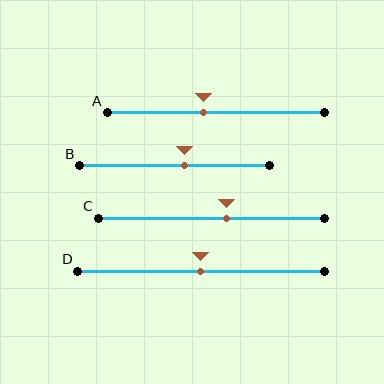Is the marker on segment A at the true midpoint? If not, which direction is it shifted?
No, the marker on segment A is shifted to the left by about 5% of the segment length.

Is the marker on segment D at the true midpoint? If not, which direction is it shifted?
Yes, the marker on segment D is at the true midpoint.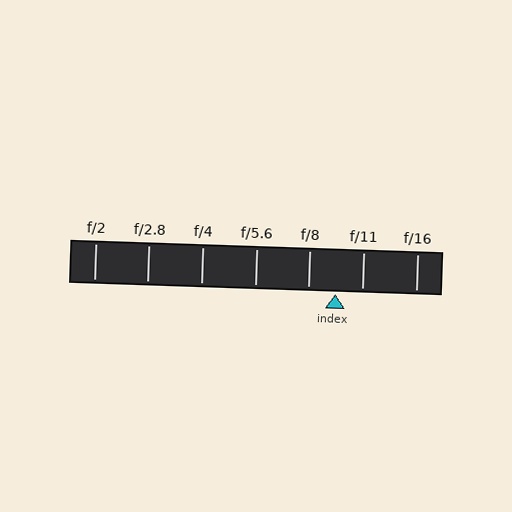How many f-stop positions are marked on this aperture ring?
There are 7 f-stop positions marked.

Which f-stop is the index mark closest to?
The index mark is closest to f/11.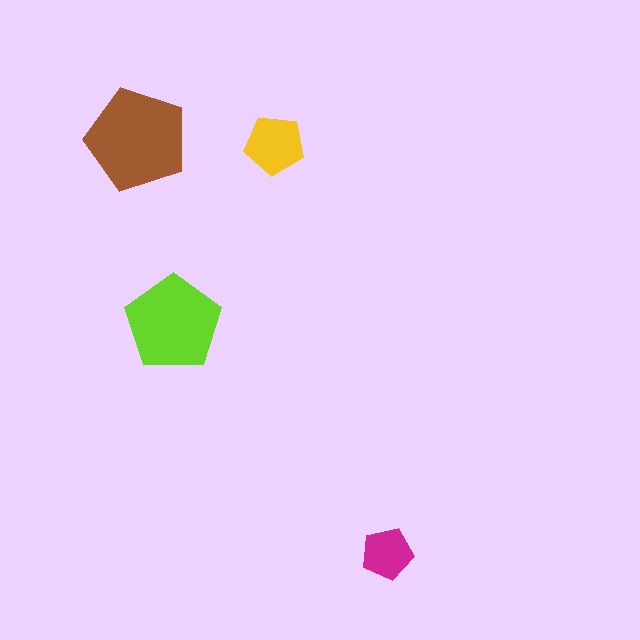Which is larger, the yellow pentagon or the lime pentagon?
The lime one.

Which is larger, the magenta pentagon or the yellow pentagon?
The yellow one.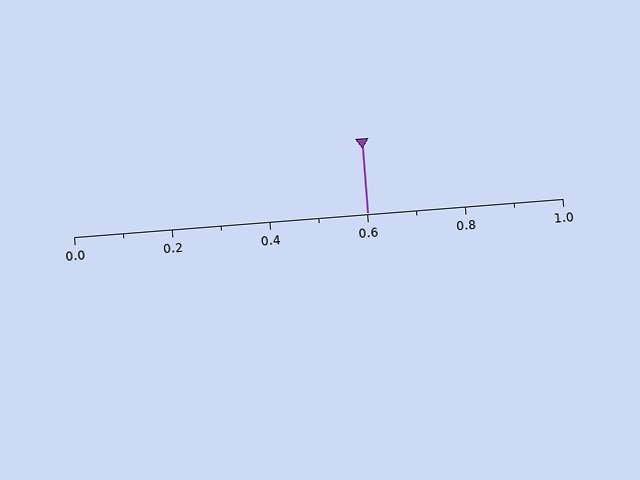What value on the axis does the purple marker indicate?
The marker indicates approximately 0.6.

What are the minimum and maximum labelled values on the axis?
The axis runs from 0.0 to 1.0.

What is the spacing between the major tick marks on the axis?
The major ticks are spaced 0.2 apart.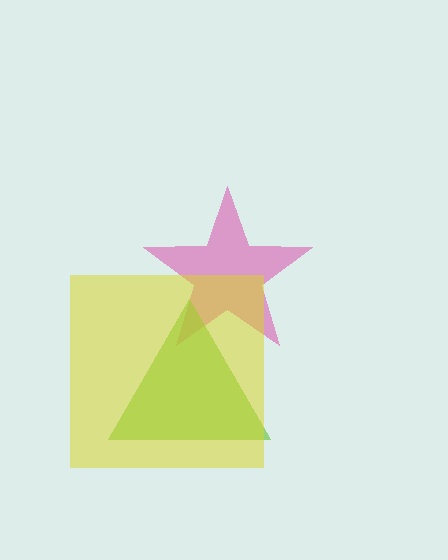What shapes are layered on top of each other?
The layered shapes are: a magenta star, a lime triangle, a yellow square.